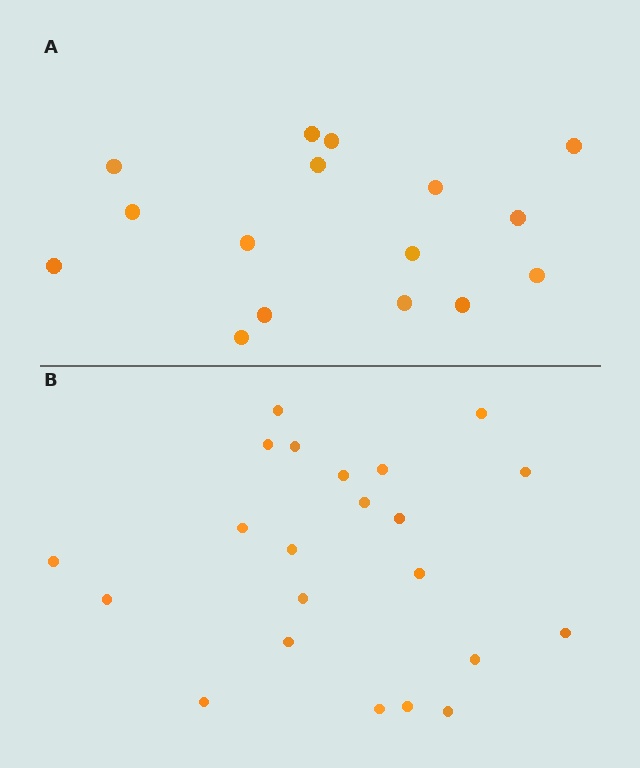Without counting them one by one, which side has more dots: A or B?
Region B (the bottom region) has more dots.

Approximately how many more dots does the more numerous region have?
Region B has about 6 more dots than region A.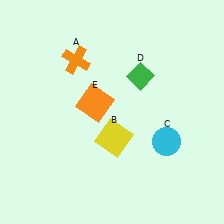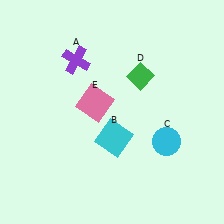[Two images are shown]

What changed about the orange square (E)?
In Image 1, E is orange. In Image 2, it changed to pink.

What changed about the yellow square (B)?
In Image 1, B is yellow. In Image 2, it changed to cyan.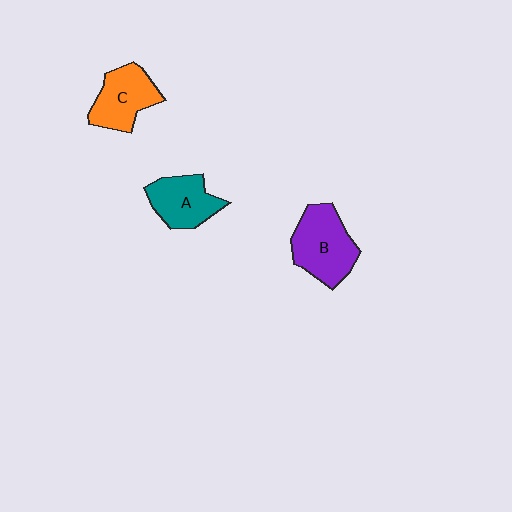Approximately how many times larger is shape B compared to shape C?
Approximately 1.2 times.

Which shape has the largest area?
Shape B (purple).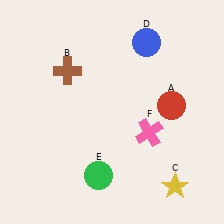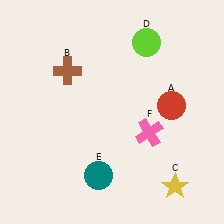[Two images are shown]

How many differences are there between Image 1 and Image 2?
There are 2 differences between the two images.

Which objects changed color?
D changed from blue to lime. E changed from green to teal.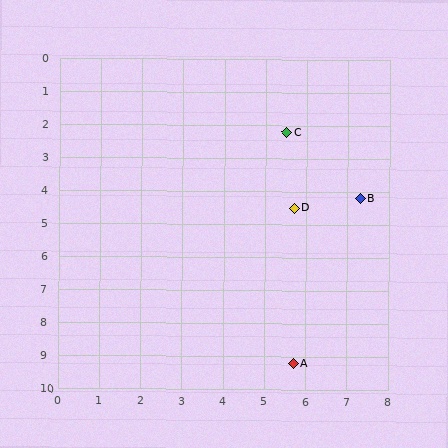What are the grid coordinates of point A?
Point A is at approximately (5.7, 9.2).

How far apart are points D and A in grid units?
Points D and A are about 4.7 grid units apart.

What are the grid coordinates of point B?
Point B is at approximately (7.3, 4.2).